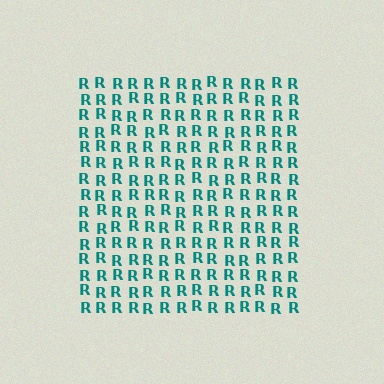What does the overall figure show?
The overall figure shows a square.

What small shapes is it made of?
It is made of small letter R's.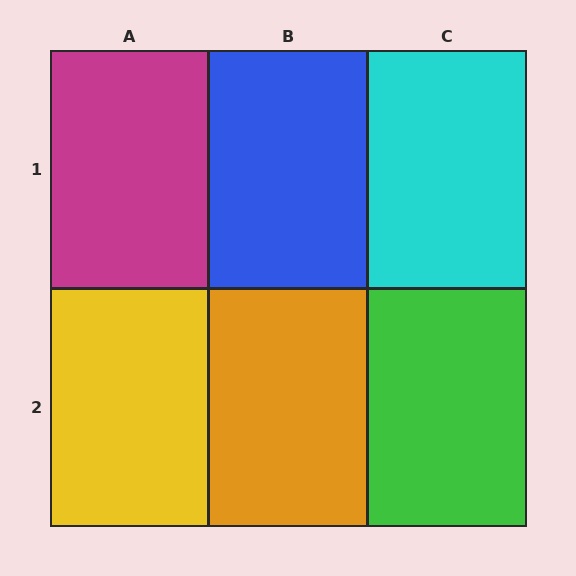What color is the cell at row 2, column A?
Yellow.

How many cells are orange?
1 cell is orange.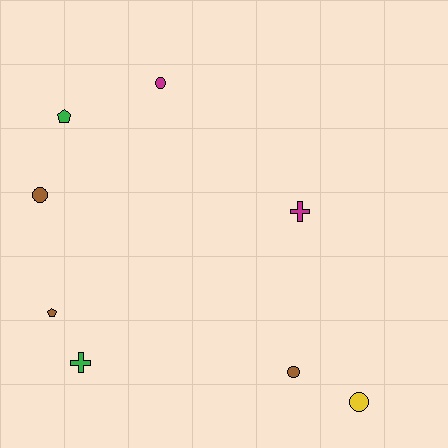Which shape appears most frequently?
Circle, with 4 objects.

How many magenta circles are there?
There is 1 magenta circle.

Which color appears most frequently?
Brown, with 3 objects.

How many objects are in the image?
There are 8 objects.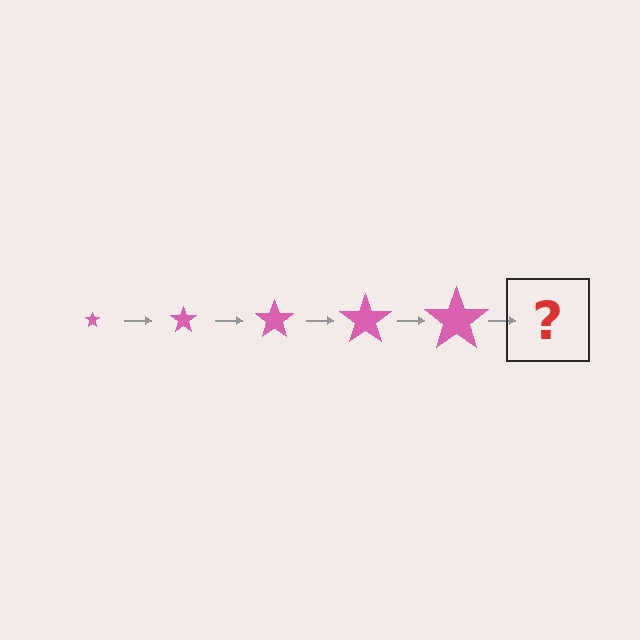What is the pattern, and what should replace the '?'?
The pattern is that the star gets progressively larger each step. The '?' should be a pink star, larger than the previous one.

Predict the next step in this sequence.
The next step is a pink star, larger than the previous one.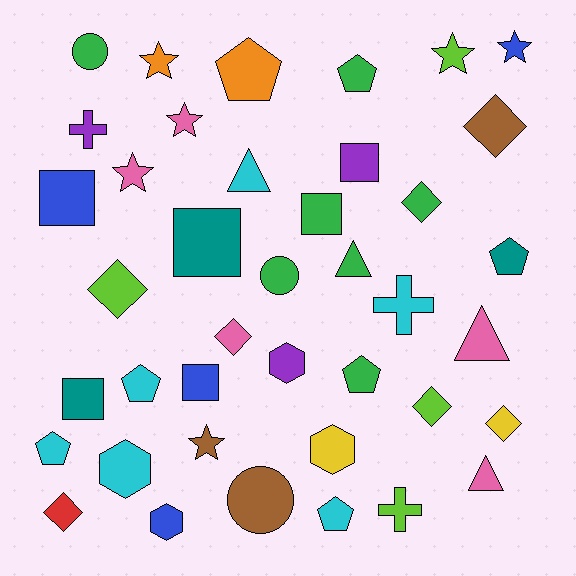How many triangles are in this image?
There are 4 triangles.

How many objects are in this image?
There are 40 objects.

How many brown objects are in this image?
There are 3 brown objects.